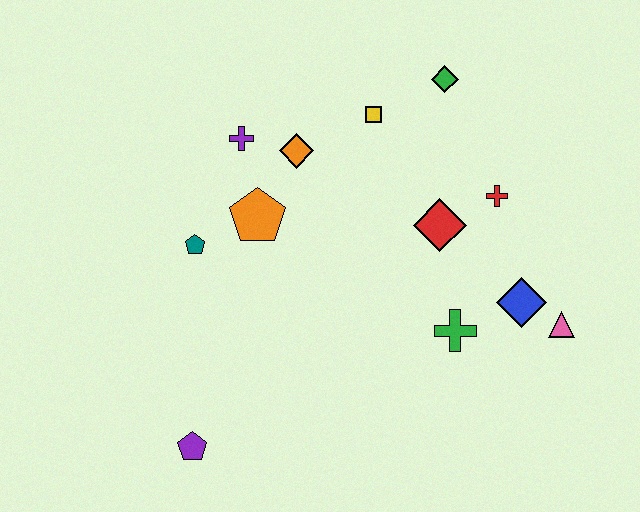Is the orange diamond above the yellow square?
No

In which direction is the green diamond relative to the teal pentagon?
The green diamond is to the right of the teal pentagon.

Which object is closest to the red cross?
The red diamond is closest to the red cross.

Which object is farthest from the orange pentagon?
The pink triangle is farthest from the orange pentagon.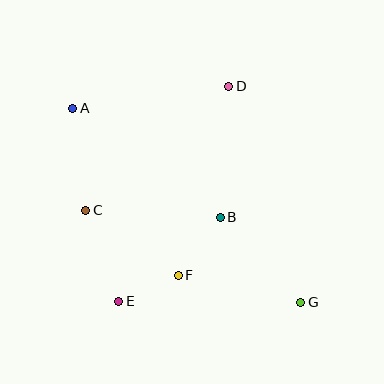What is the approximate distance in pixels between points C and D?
The distance between C and D is approximately 189 pixels.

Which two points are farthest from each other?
Points A and G are farthest from each other.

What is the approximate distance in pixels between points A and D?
The distance between A and D is approximately 158 pixels.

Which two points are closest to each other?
Points E and F are closest to each other.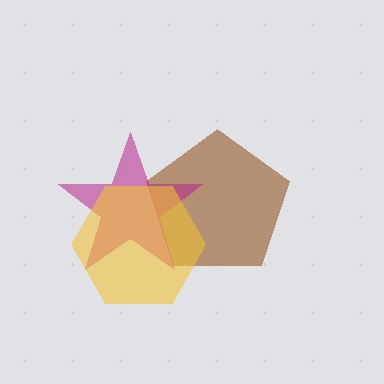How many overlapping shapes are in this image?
There are 3 overlapping shapes in the image.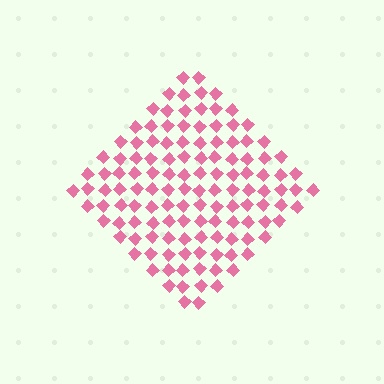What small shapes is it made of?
It is made of small diamonds.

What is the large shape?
The large shape is a diamond.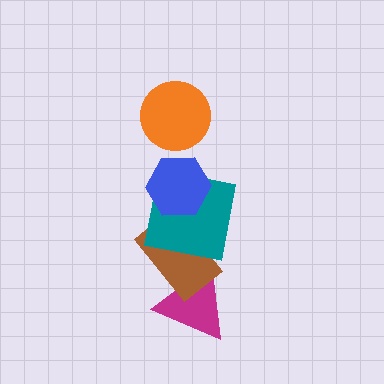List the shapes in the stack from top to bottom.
From top to bottom: the orange circle, the blue hexagon, the teal square, the brown rectangle, the magenta triangle.